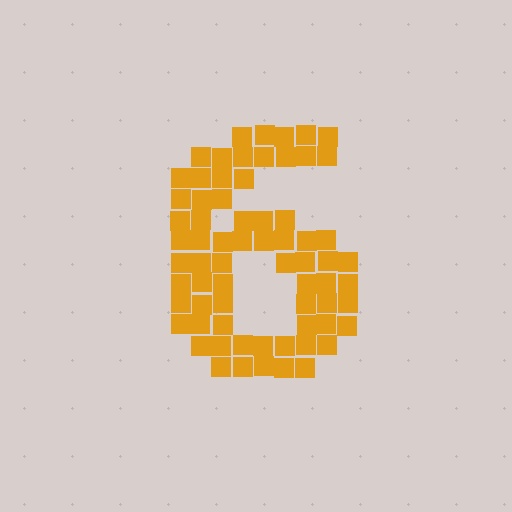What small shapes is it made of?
It is made of small squares.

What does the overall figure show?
The overall figure shows the digit 6.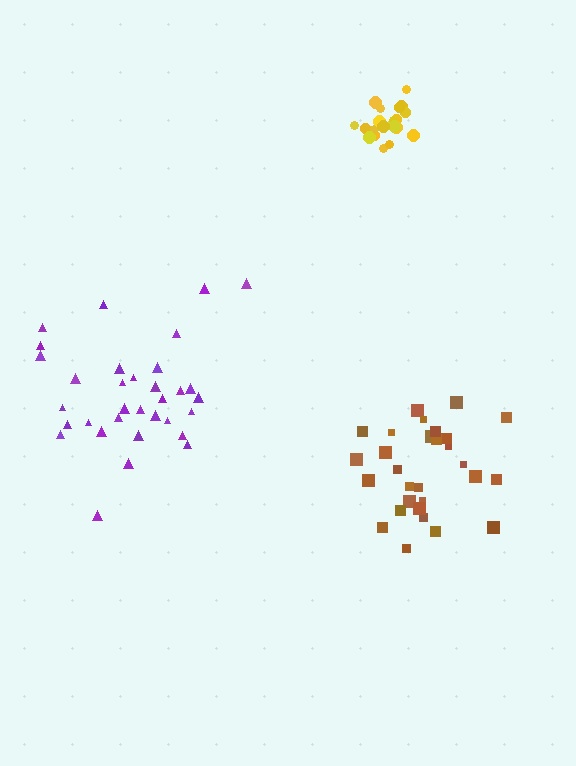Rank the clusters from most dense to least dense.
yellow, brown, purple.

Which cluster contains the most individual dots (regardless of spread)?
Purple (33).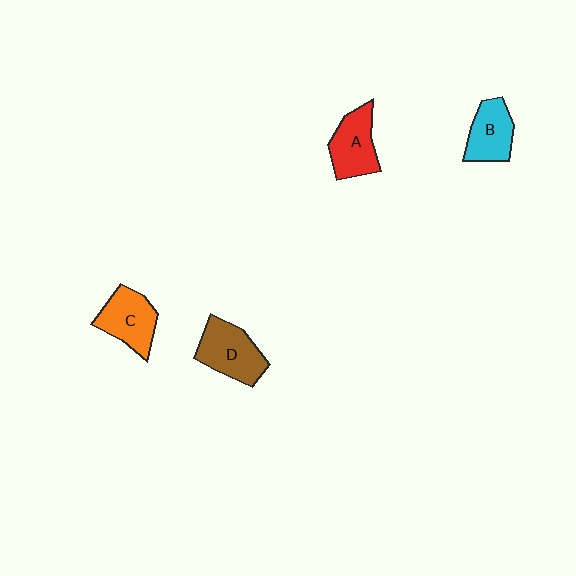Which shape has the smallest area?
Shape B (cyan).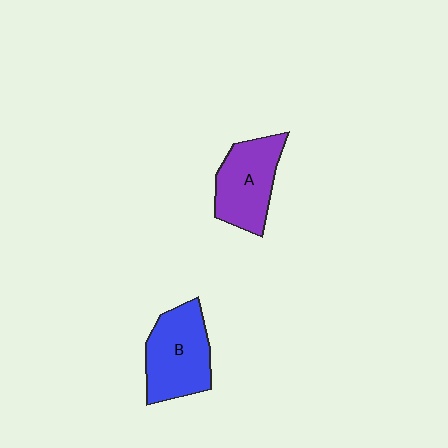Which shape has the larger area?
Shape B (blue).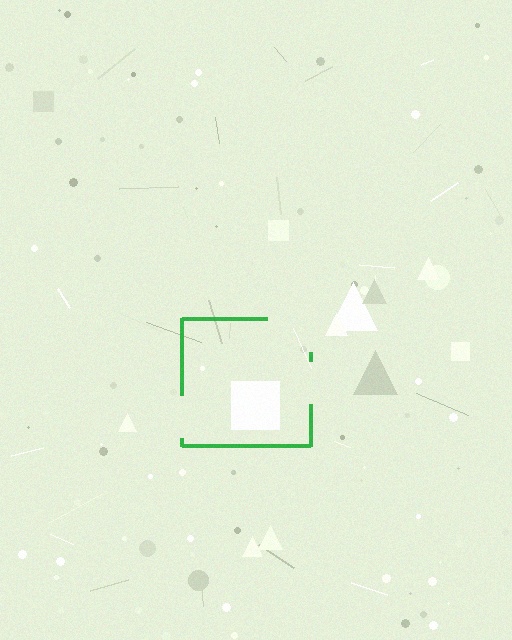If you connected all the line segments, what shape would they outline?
They would outline a square.